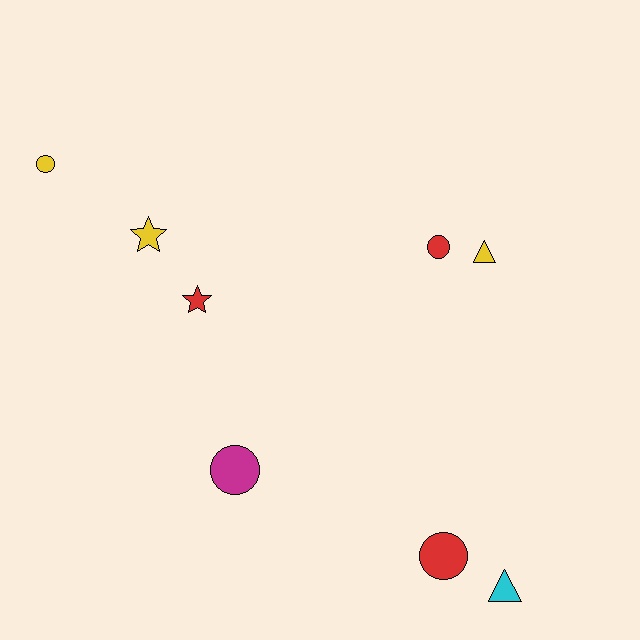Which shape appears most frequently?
Circle, with 4 objects.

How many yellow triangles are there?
There is 1 yellow triangle.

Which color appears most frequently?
Red, with 3 objects.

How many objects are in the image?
There are 8 objects.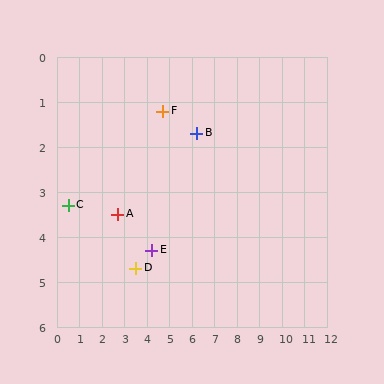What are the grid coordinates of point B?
Point B is at approximately (6.2, 1.7).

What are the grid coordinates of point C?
Point C is at approximately (0.5, 3.3).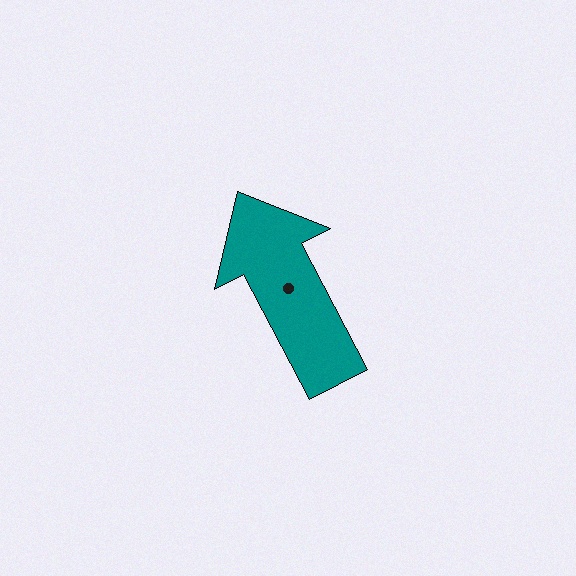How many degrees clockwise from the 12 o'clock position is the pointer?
Approximately 332 degrees.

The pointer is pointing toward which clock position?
Roughly 11 o'clock.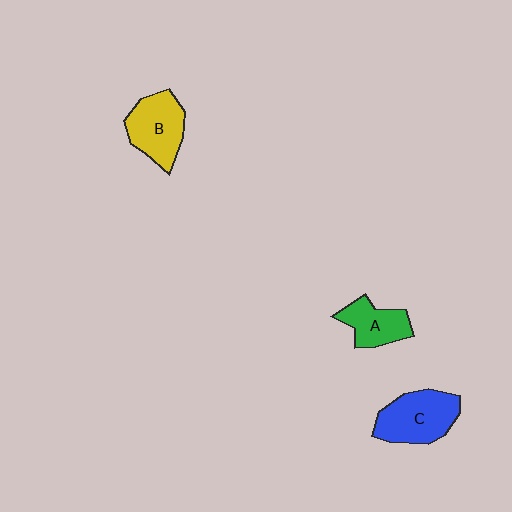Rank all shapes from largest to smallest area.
From largest to smallest: C (blue), B (yellow), A (green).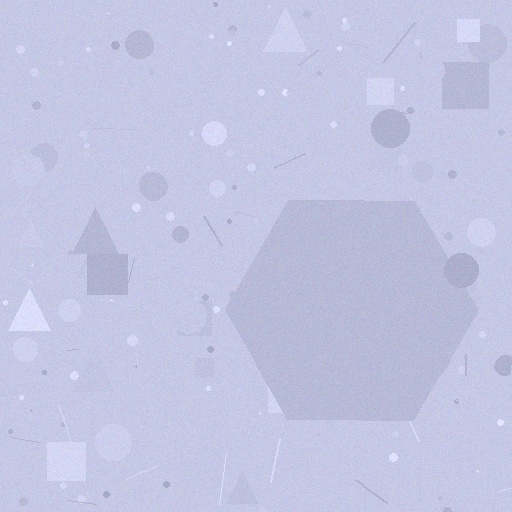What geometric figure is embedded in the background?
A hexagon is embedded in the background.